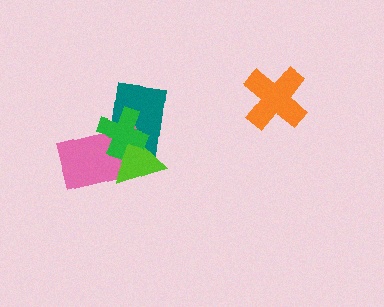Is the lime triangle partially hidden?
Yes, it is partially covered by another shape.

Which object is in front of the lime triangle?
The green cross is in front of the lime triangle.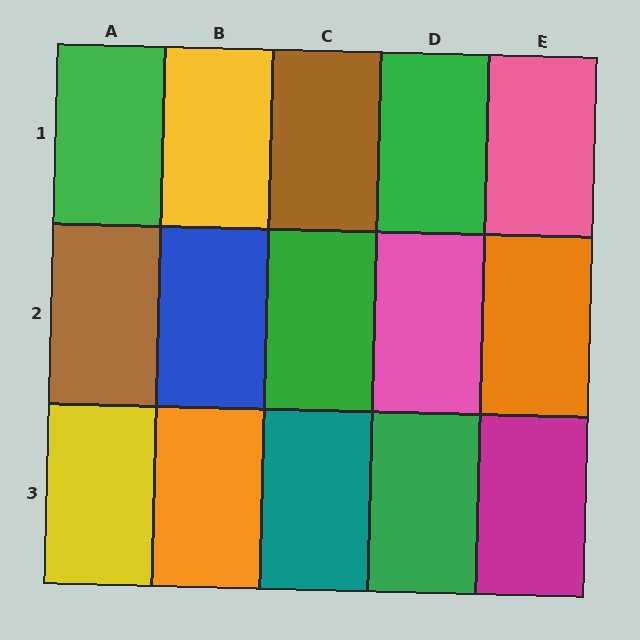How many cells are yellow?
2 cells are yellow.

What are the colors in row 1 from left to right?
Green, yellow, brown, green, pink.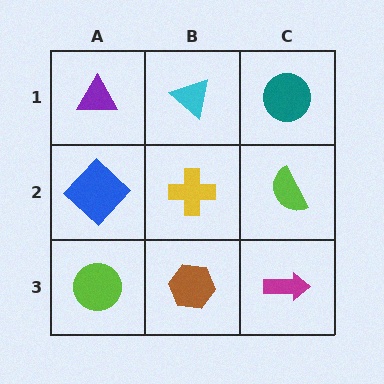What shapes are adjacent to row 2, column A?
A purple triangle (row 1, column A), a lime circle (row 3, column A), a yellow cross (row 2, column B).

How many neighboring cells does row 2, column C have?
3.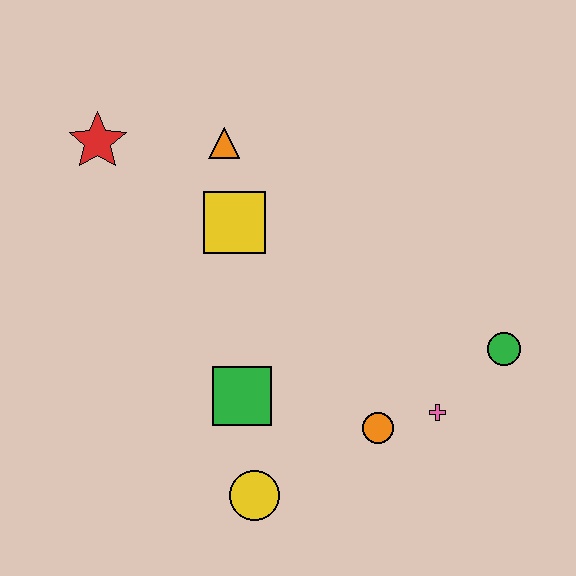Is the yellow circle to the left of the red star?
No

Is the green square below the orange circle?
No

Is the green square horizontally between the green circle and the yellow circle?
No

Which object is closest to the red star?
The orange triangle is closest to the red star.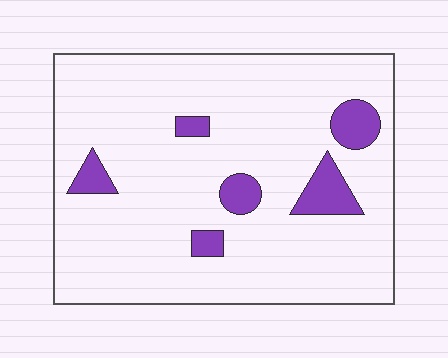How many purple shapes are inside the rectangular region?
6.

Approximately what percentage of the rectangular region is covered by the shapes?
Approximately 10%.